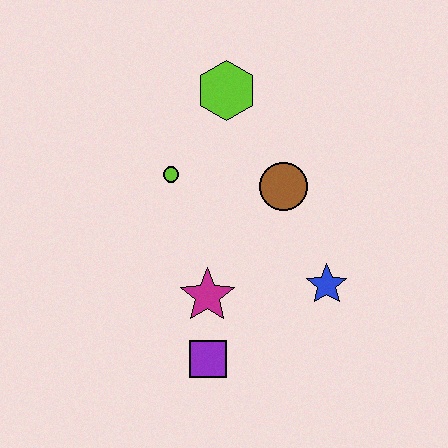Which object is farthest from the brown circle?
The purple square is farthest from the brown circle.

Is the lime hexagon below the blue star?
No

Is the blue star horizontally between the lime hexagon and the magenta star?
No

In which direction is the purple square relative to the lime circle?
The purple square is below the lime circle.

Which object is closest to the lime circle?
The lime hexagon is closest to the lime circle.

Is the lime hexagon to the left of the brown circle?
Yes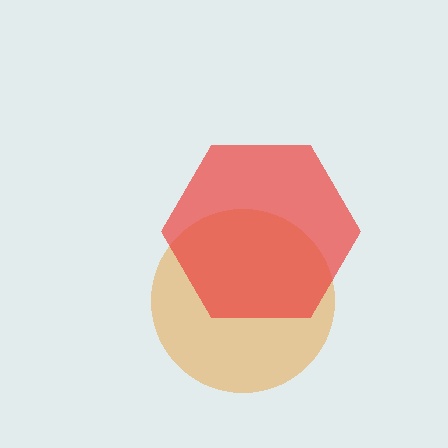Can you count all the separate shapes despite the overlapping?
Yes, there are 2 separate shapes.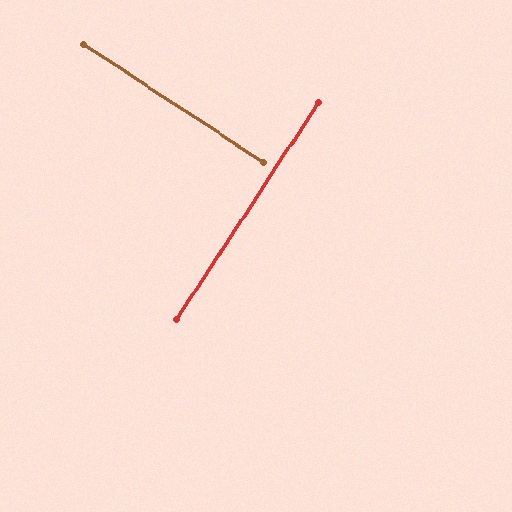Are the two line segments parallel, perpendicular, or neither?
Perpendicular — they meet at approximately 90°.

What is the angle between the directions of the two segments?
Approximately 90 degrees.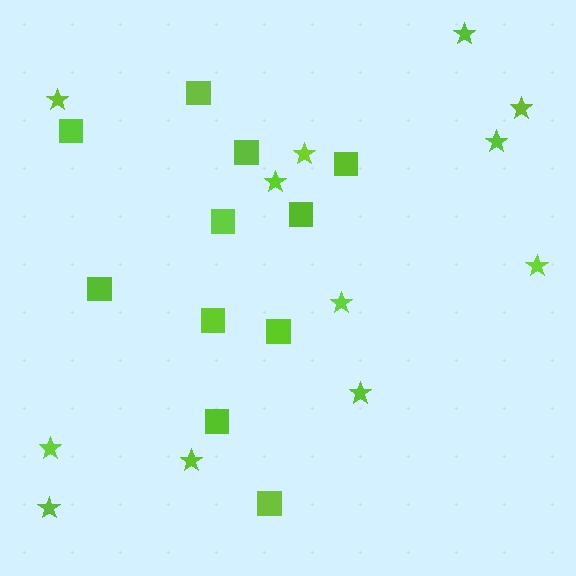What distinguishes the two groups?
There are 2 groups: one group of squares (11) and one group of stars (12).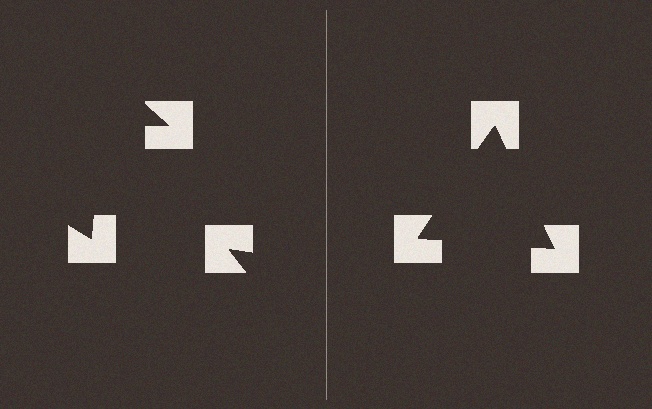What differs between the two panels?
The notched squares are positioned identically on both sides; only the wedge orientations differ. On the right they align to a triangle; on the left they are misaligned.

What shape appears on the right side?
An illusory triangle.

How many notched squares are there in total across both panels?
6 — 3 on each side.